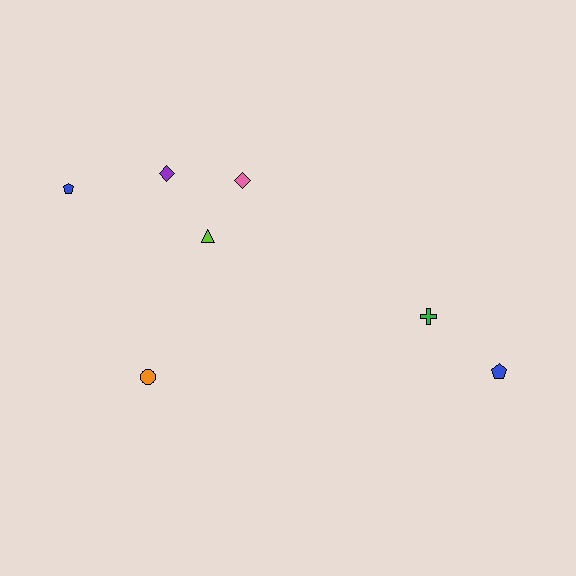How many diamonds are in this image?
There are 2 diamonds.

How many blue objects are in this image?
There are 2 blue objects.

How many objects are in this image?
There are 7 objects.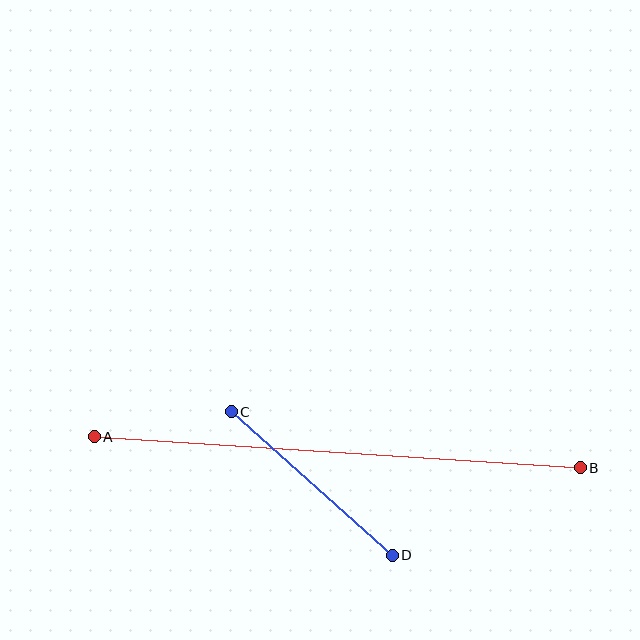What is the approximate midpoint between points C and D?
The midpoint is at approximately (312, 483) pixels.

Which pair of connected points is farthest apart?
Points A and B are farthest apart.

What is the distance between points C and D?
The distance is approximately 215 pixels.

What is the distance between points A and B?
The distance is approximately 487 pixels.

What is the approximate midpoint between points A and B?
The midpoint is at approximately (337, 452) pixels.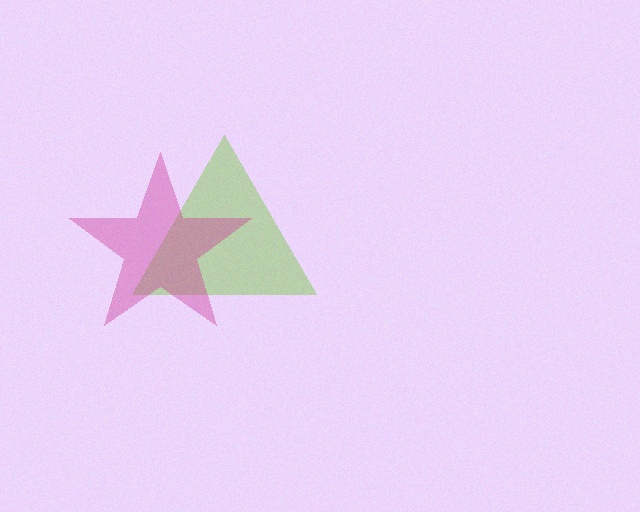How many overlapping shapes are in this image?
There are 2 overlapping shapes in the image.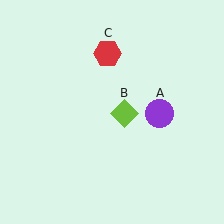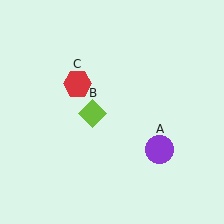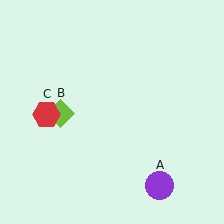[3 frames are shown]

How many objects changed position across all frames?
3 objects changed position: purple circle (object A), lime diamond (object B), red hexagon (object C).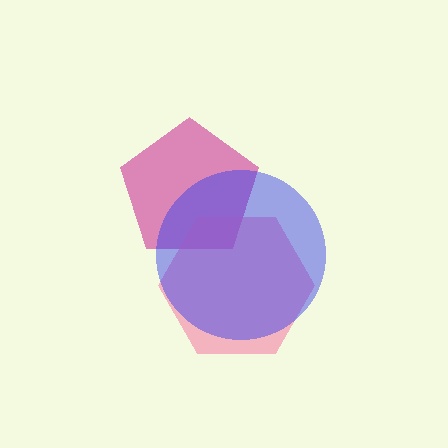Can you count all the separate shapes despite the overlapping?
Yes, there are 3 separate shapes.